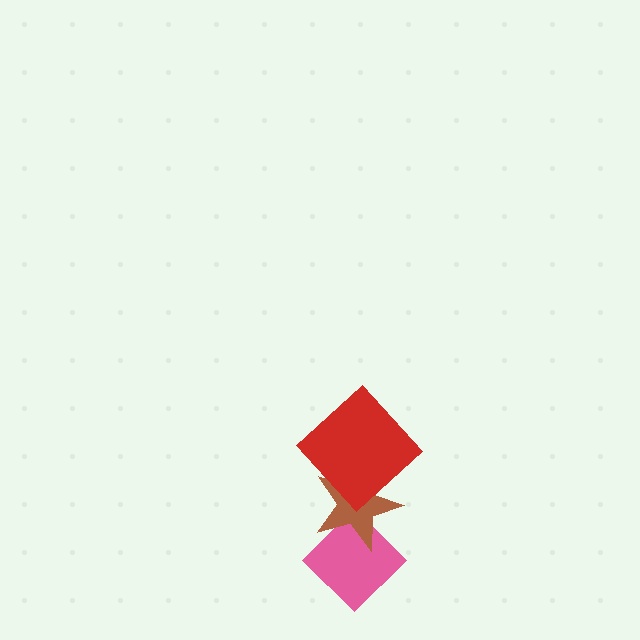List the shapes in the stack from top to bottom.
From top to bottom: the red diamond, the brown star, the pink diamond.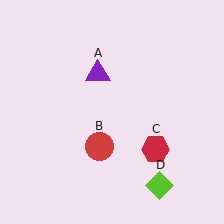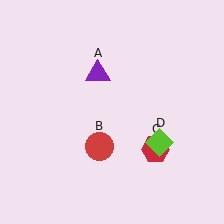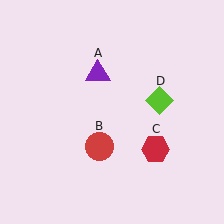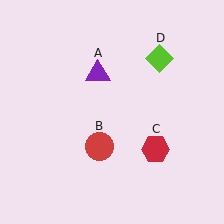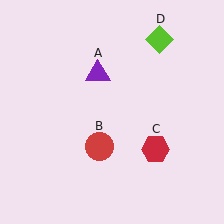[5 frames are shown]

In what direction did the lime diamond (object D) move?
The lime diamond (object D) moved up.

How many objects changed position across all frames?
1 object changed position: lime diamond (object D).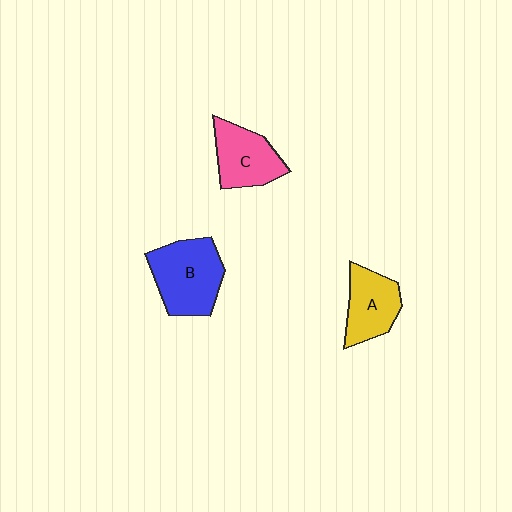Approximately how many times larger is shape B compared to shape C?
Approximately 1.3 times.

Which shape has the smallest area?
Shape A (yellow).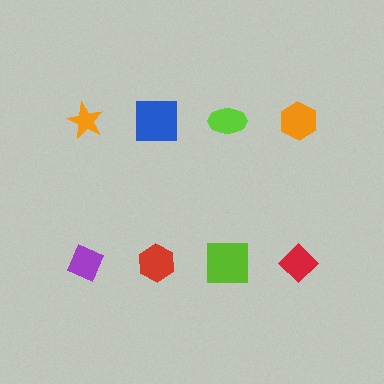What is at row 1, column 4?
An orange hexagon.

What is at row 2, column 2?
A red hexagon.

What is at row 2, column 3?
A lime square.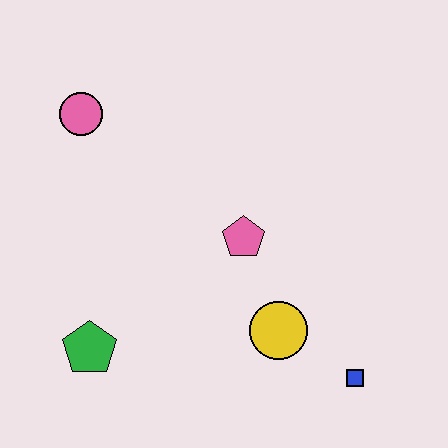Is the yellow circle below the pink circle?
Yes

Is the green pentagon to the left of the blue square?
Yes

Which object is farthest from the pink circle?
The blue square is farthest from the pink circle.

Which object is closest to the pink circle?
The pink pentagon is closest to the pink circle.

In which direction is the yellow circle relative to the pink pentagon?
The yellow circle is below the pink pentagon.